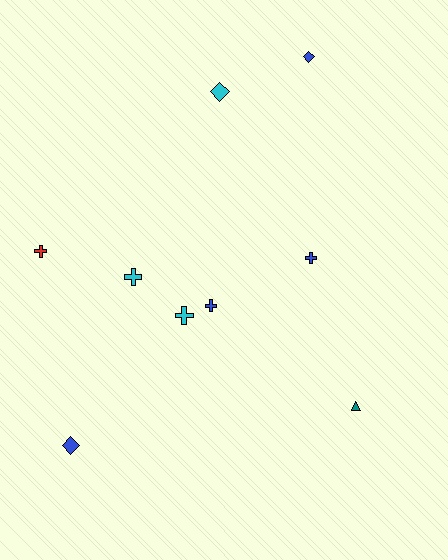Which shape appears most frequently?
Cross, with 5 objects.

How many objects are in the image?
There are 9 objects.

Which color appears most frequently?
Blue, with 4 objects.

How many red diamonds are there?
There are no red diamonds.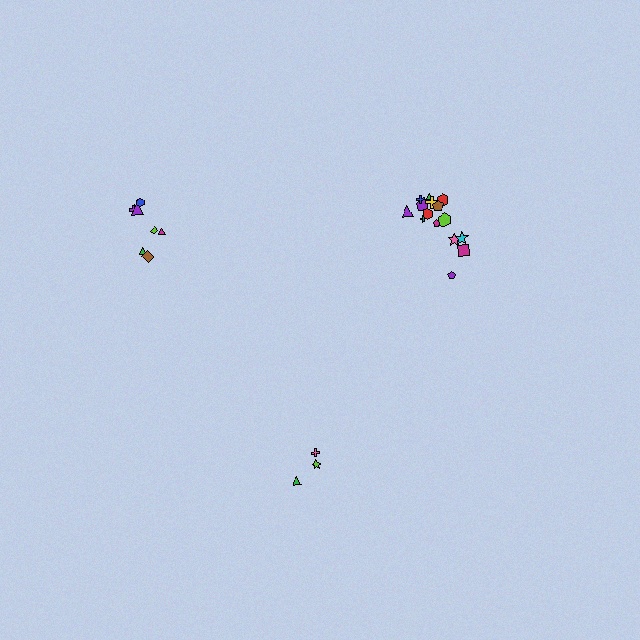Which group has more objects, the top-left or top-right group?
The top-right group.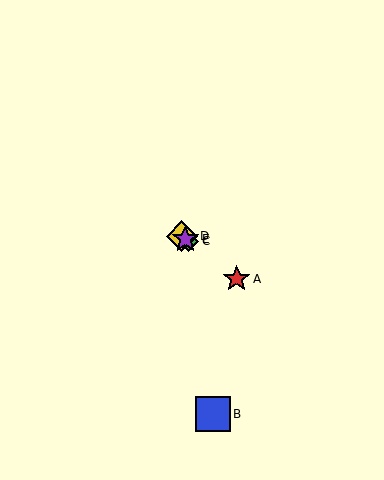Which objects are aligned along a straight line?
Objects A, C, D, E are aligned along a straight line.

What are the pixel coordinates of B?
Object B is at (213, 414).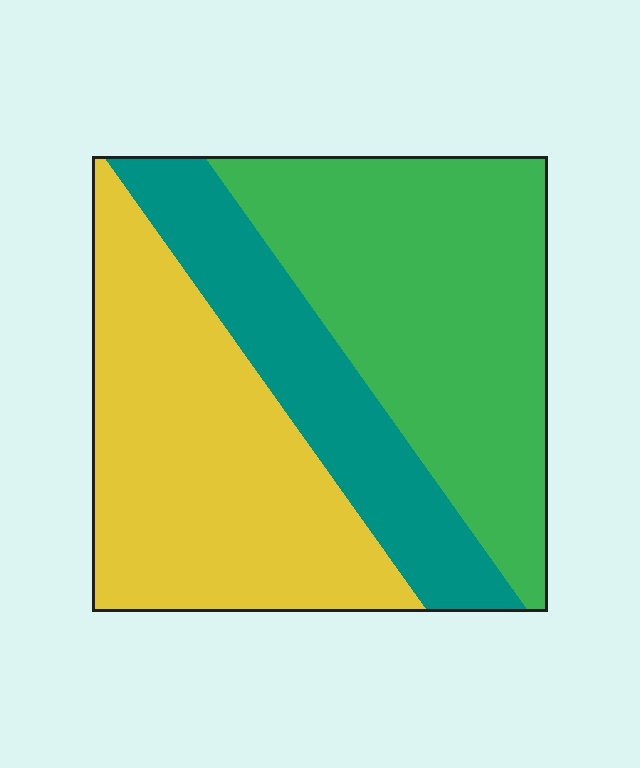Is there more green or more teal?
Green.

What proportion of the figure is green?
Green takes up about two fifths (2/5) of the figure.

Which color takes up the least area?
Teal, at roughly 20%.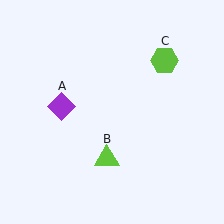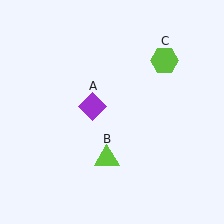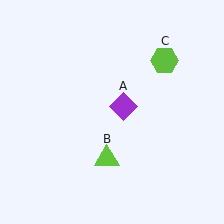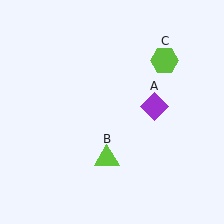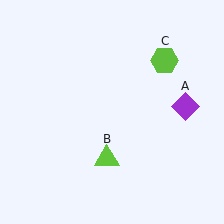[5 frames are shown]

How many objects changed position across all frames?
1 object changed position: purple diamond (object A).